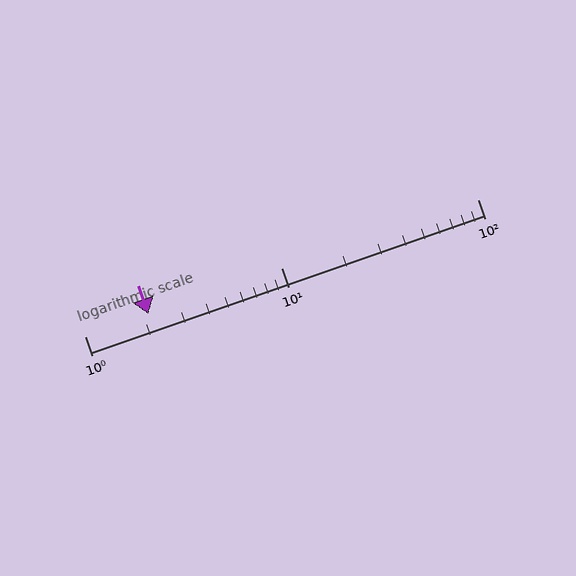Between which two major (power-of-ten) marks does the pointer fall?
The pointer is between 1 and 10.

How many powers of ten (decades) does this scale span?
The scale spans 2 decades, from 1 to 100.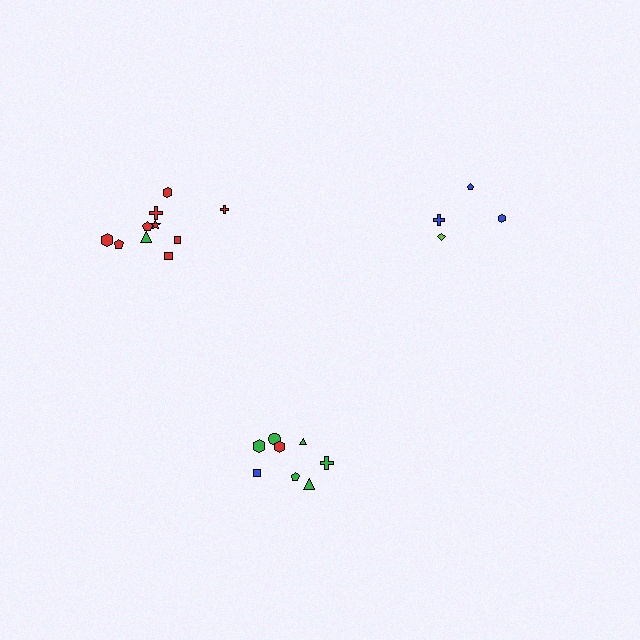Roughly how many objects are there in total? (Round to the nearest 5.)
Roughly 20 objects in total.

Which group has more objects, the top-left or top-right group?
The top-left group.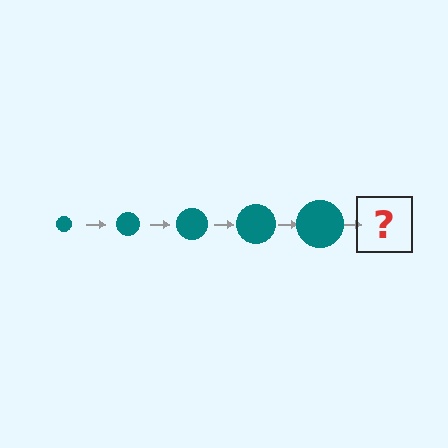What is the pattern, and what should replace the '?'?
The pattern is that the circle gets progressively larger each step. The '?' should be a teal circle, larger than the previous one.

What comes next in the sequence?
The next element should be a teal circle, larger than the previous one.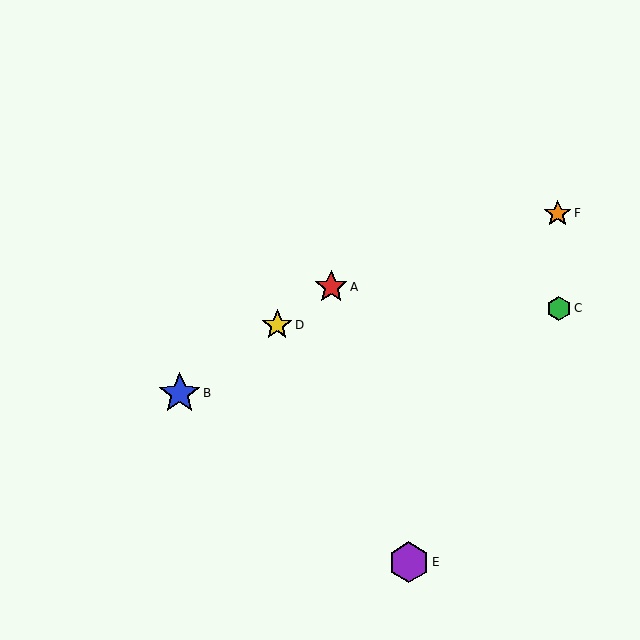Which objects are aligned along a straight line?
Objects A, B, D are aligned along a straight line.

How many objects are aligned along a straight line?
3 objects (A, B, D) are aligned along a straight line.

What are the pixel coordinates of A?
Object A is at (331, 287).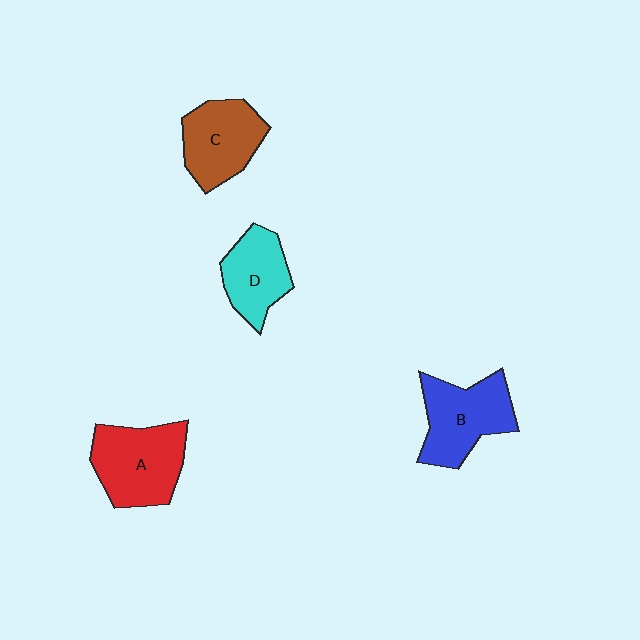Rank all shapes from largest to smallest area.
From largest to smallest: A (red), B (blue), C (brown), D (cyan).